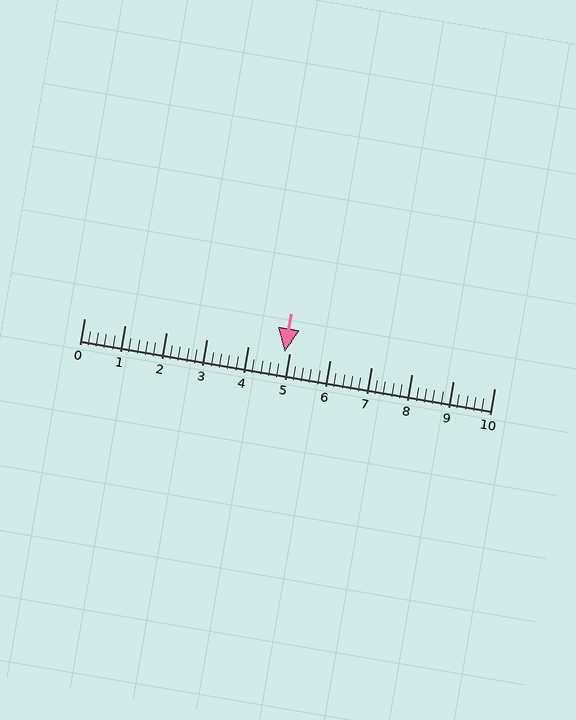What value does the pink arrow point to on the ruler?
The pink arrow points to approximately 4.9.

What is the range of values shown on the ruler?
The ruler shows values from 0 to 10.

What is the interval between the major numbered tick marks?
The major tick marks are spaced 1 units apart.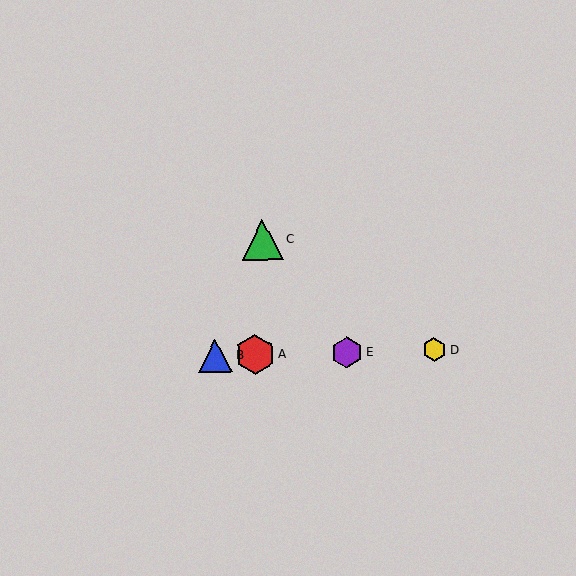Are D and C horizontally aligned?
No, D is at y≈350 and C is at y≈240.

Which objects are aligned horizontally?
Objects A, B, D, E are aligned horizontally.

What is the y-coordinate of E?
Object E is at y≈352.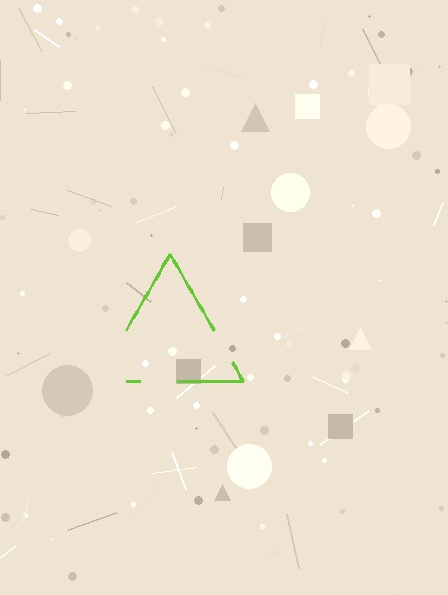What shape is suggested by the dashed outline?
The dashed outline suggests a triangle.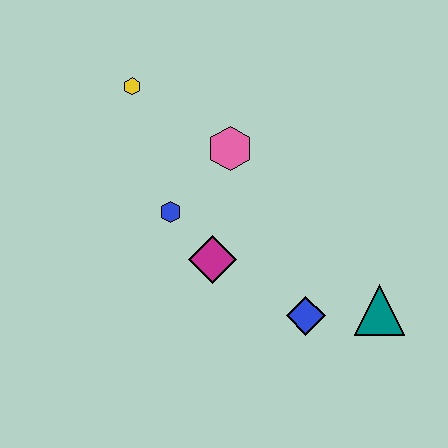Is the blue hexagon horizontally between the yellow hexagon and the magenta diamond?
Yes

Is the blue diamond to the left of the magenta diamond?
No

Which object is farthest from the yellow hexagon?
The teal triangle is farthest from the yellow hexagon.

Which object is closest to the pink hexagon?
The blue hexagon is closest to the pink hexagon.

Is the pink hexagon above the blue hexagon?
Yes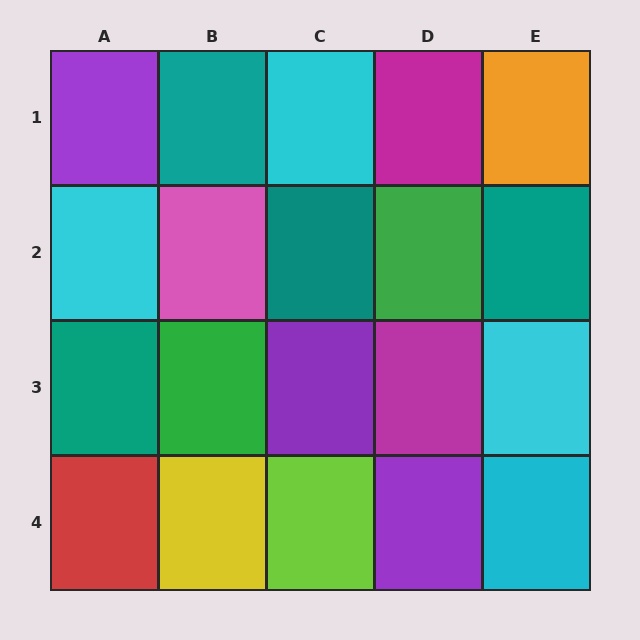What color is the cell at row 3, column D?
Magenta.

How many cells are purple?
3 cells are purple.